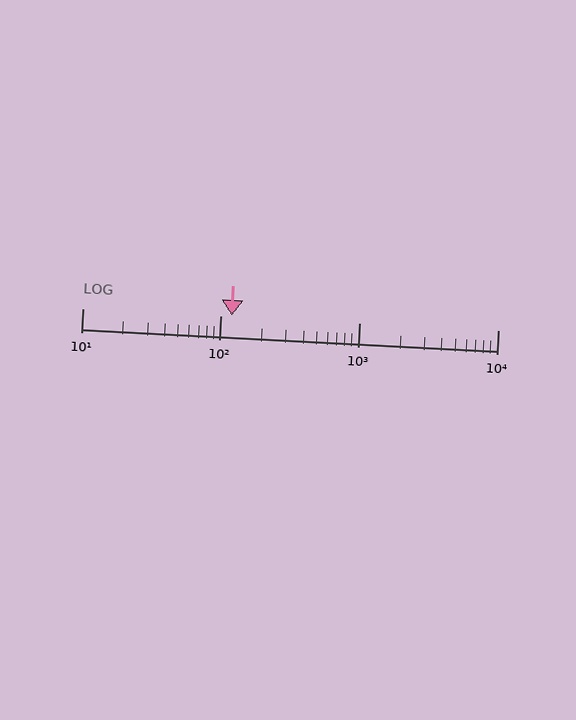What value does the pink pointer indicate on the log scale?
The pointer indicates approximately 120.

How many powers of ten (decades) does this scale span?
The scale spans 3 decades, from 10 to 10000.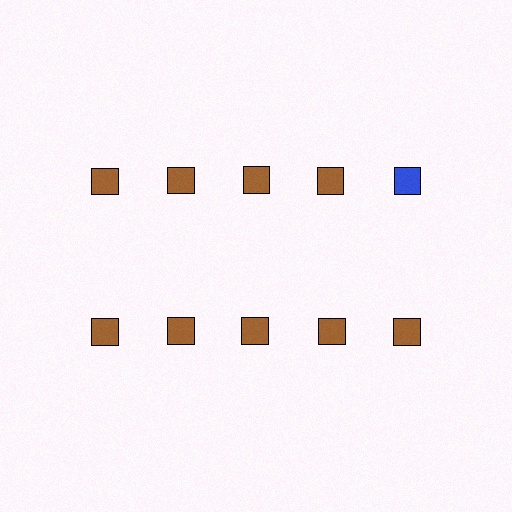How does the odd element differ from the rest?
It has a different color: blue instead of brown.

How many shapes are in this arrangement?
There are 10 shapes arranged in a grid pattern.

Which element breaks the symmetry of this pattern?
The blue square in the top row, rightmost column breaks the symmetry. All other shapes are brown squares.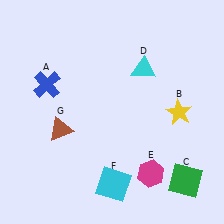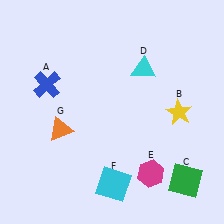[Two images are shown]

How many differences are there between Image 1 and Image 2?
There is 1 difference between the two images.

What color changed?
The triangle (G) changed from brown in Image 1 to orange in Image 2.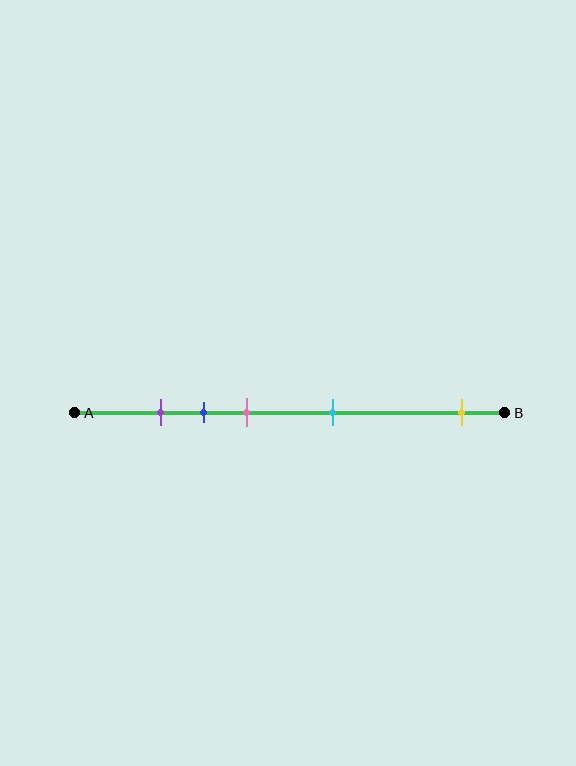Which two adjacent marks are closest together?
The purple and blue marks are the closest adjacent pair.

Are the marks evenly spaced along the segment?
No, the marks are not evenly spaced.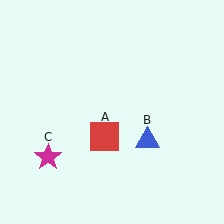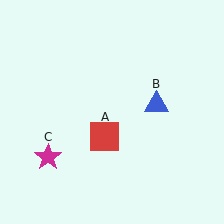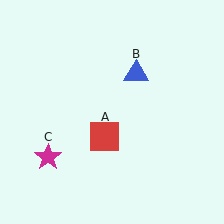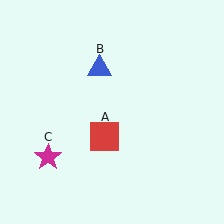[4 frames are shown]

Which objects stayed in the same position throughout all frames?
Red square (object A) and magenta star (object C) remained stationary.